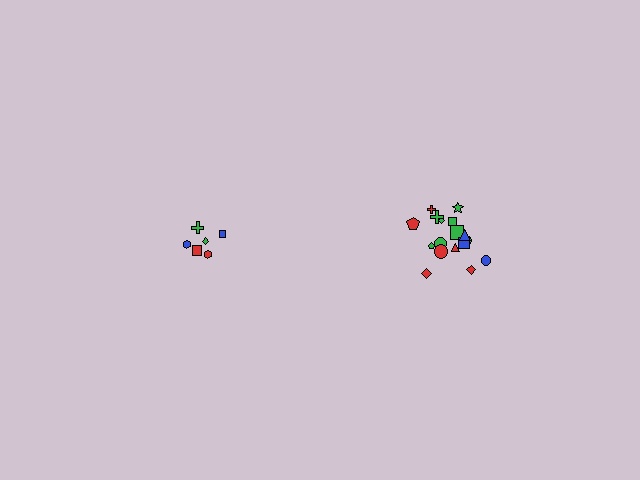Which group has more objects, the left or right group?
The right group.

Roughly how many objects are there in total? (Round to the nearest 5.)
Roughly 25 objects in total.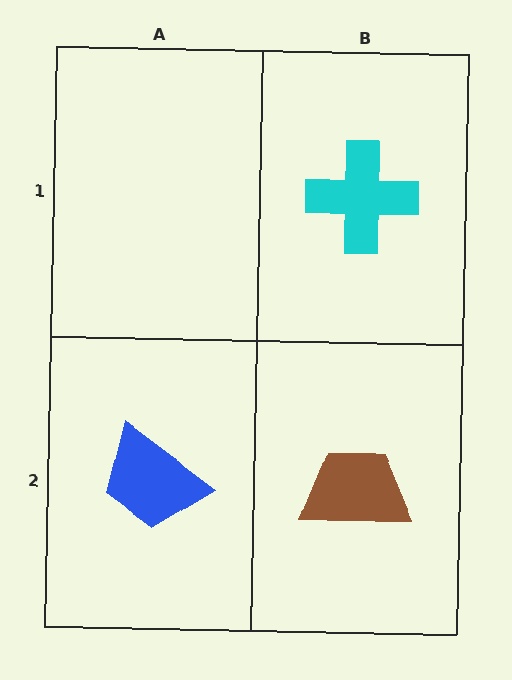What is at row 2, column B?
A brown trapezoid.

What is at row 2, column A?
A blue trapezoid.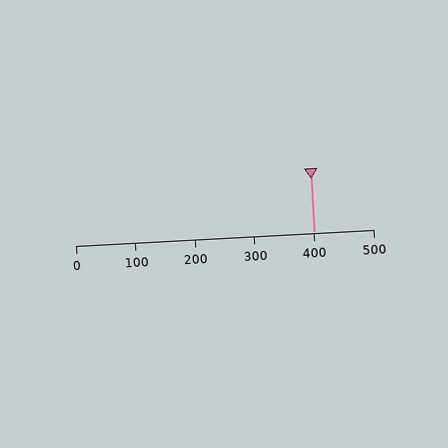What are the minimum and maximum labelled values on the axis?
The axis runs from 0 to 500.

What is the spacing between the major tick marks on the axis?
The major ticks are spaced 100 apart.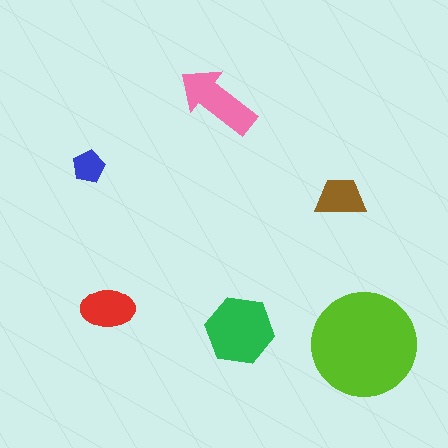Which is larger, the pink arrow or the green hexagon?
The green hexagon.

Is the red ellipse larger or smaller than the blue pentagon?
Larger.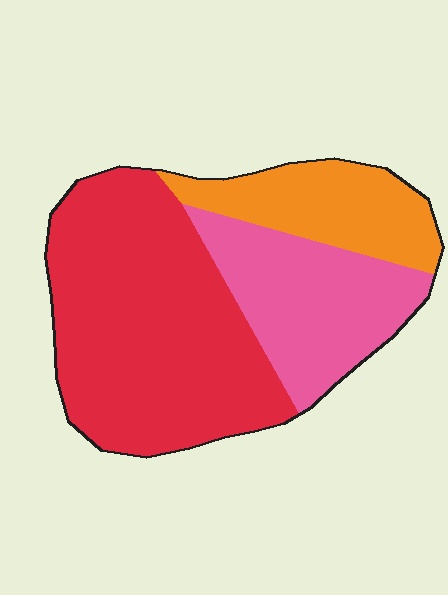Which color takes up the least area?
Orange, at roughly 20%.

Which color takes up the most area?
Red, at roughly 55%.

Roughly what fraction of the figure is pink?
Pink covers about 25% of the figure.